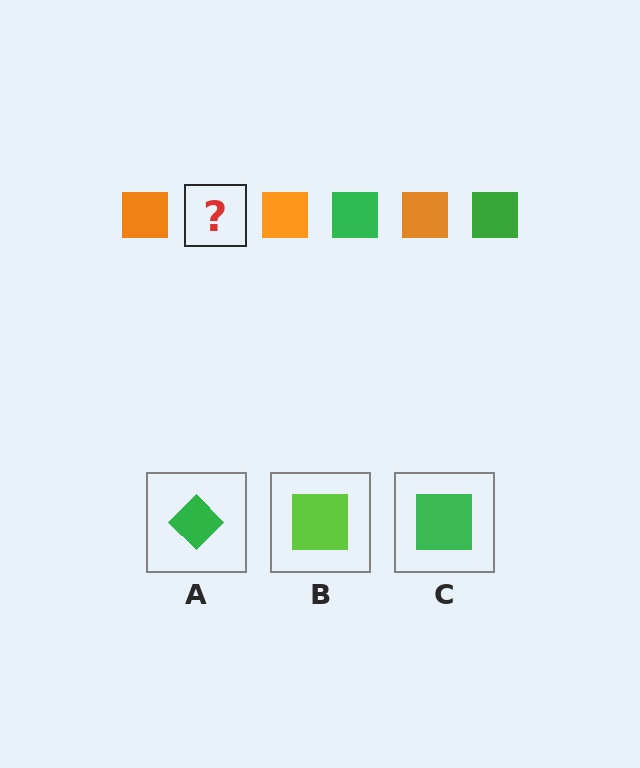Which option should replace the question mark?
Option C.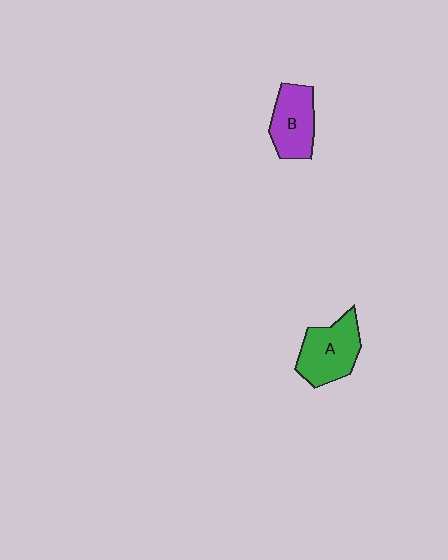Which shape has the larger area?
Shape A (green).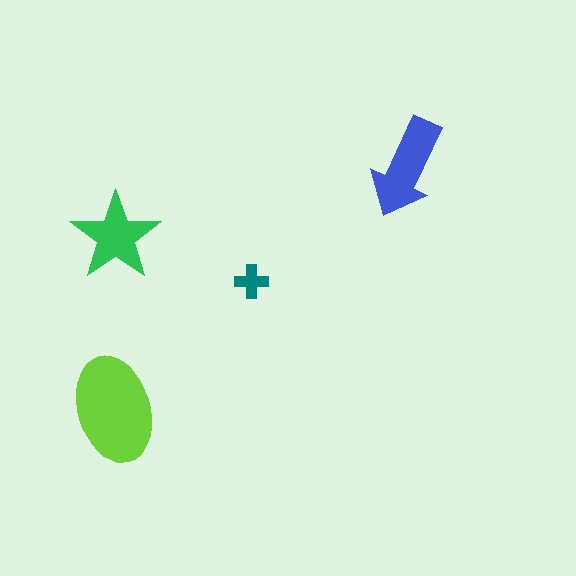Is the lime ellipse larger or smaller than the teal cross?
Larger.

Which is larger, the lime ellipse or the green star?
The lime ellipse.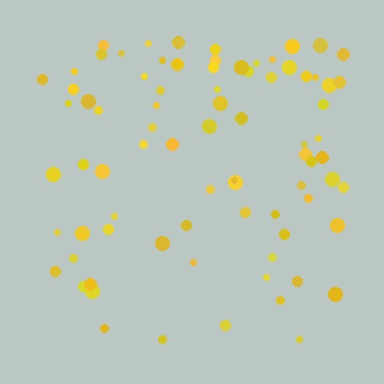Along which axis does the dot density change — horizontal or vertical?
Vertical.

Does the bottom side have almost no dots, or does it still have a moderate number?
Still a moderate number, just noticeably fewer than the top.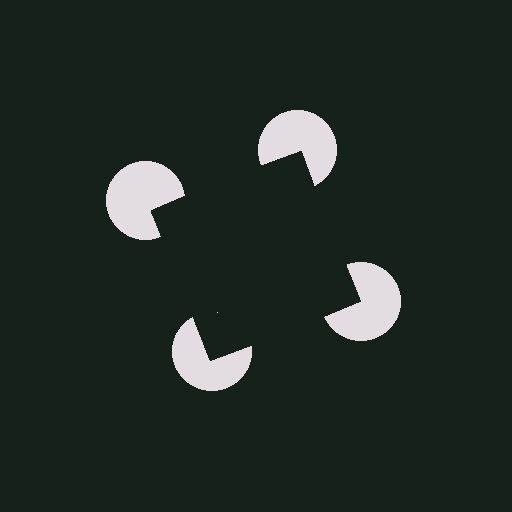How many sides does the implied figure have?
4 sides.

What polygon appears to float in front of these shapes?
An illusory square — its edges are inferred from the aligned wedge cuts in the pac-man discs, not physically drawn.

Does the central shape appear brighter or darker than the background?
It typically appears slightly darker than the background, even though no actual brightness change is drawn.